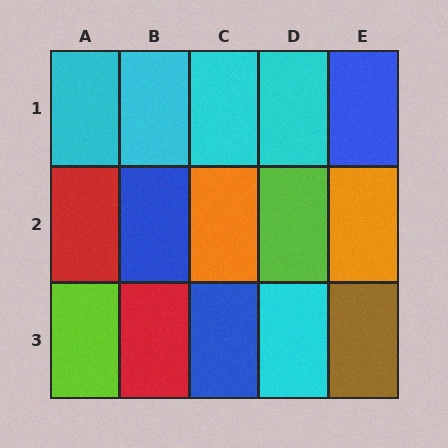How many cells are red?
2 cells are red.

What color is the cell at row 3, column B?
Red.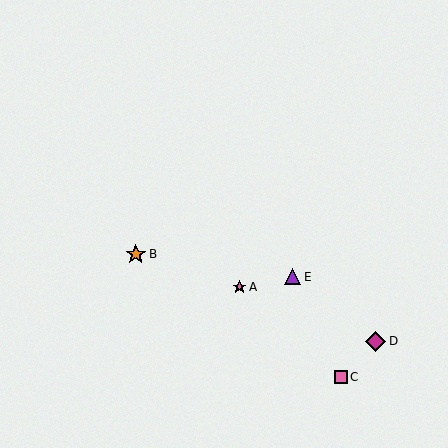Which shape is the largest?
The magenta diamond (labeled D) is the largest.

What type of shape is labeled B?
Shape B is an orange star.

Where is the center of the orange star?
The center of the orange star is at (136, 254).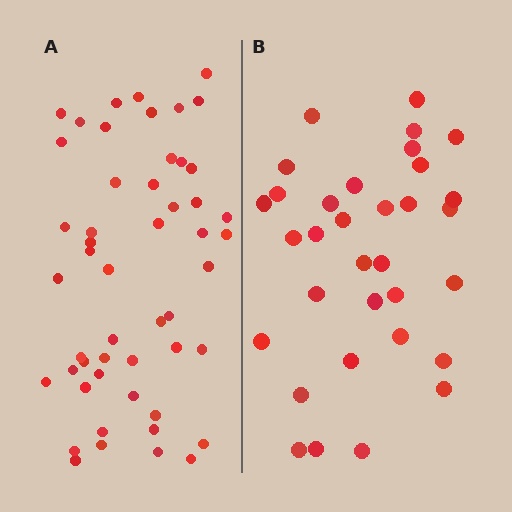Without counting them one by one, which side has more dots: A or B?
Region A (the left region) has more dots.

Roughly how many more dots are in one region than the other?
Region A has approximately 20 more dots than region B.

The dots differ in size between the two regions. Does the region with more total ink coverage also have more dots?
No. Region B has more total ink coverage because its dots are larger, but region A actually contains more individual dots. Total area can be misleading — the number of items is what matters here.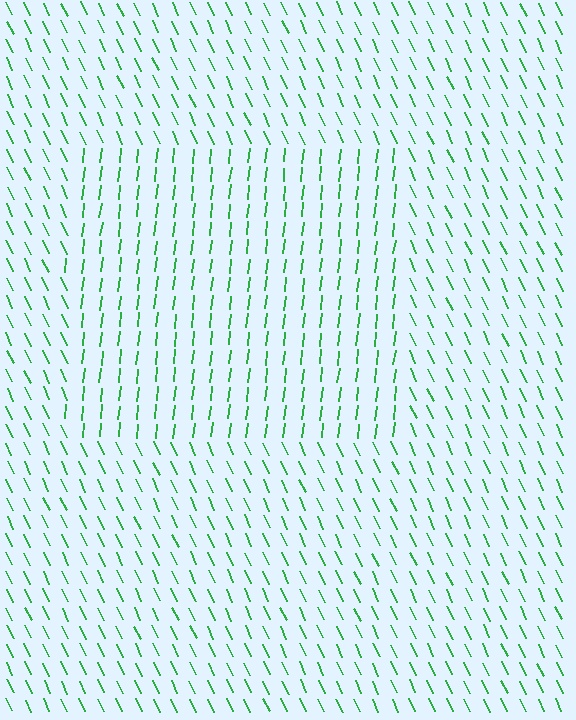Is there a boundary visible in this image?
Yes, there is a texture boundary formed by a change in line orientation.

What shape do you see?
I see a rectangle.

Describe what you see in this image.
The image is filled with small green line segments. A rectangle region in the image has lines oriented differently from the surrounding lines, creating a visible texture boundary.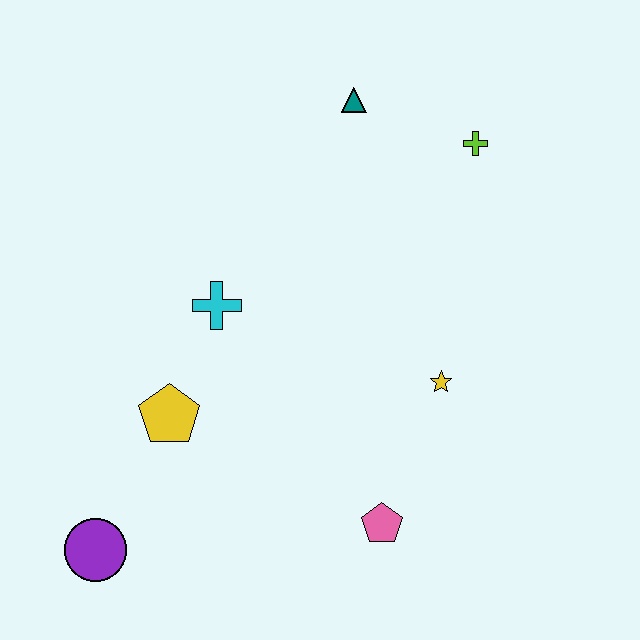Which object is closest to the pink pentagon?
The yellow star is closest to the pink pentagon.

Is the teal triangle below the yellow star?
No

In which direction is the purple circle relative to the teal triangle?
The purple circle is below the teal triangle.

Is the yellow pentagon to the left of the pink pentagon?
Yes